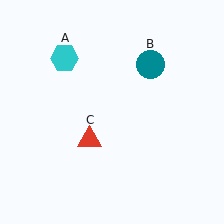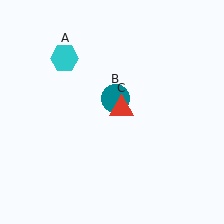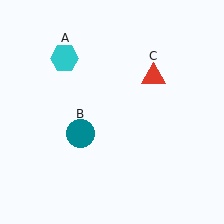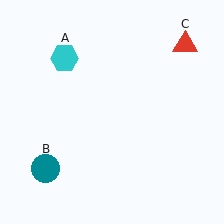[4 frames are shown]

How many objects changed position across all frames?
2 objects changed position: teal circle (object B), red triangle (object C).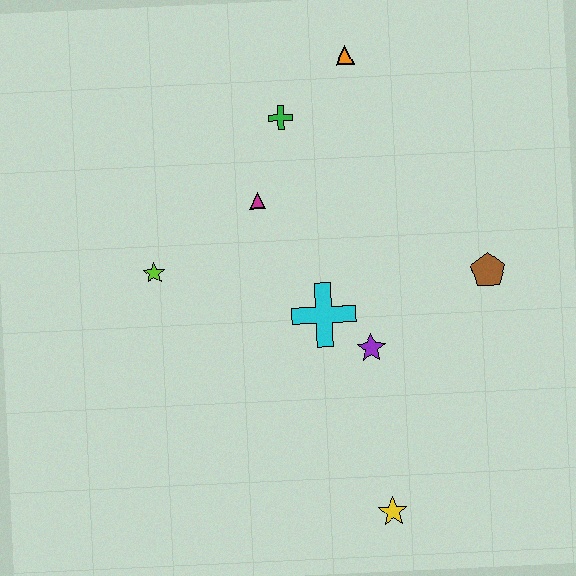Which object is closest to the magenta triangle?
The green cross is closest to the magenta triangle.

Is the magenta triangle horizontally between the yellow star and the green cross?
No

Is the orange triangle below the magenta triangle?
No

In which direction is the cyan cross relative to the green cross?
The cyan cross is below the green cross.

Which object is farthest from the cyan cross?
The orange triangle is farthest from the cyan cross.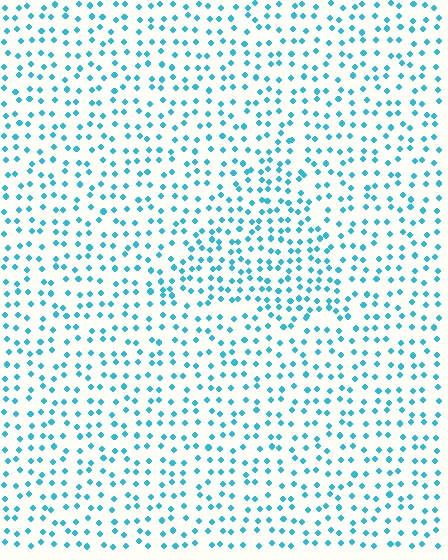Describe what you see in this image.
The image contains small cyan elements arranged at two different densities. A triangle-shaped region is visible where the elements are more densely packed than the surrounding area.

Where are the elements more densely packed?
The elements are more densely packed inside the triangle boundary.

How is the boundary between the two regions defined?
The boundary is defined by a change in element density (approximately 1.5x ratio). All elements are the same color, size, and shape.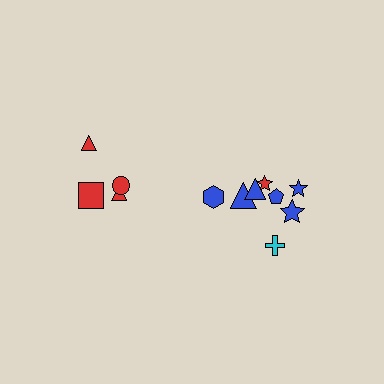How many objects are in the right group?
There are 8 objects.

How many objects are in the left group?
There are 4 objects.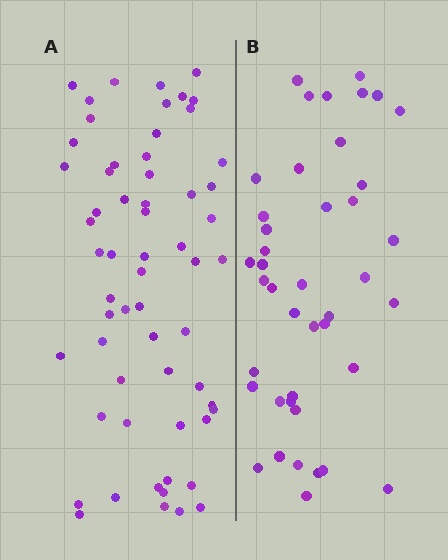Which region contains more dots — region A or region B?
Region A (the left region) has more dots.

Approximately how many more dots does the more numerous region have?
Region A has approximately 20 more dots than region B.